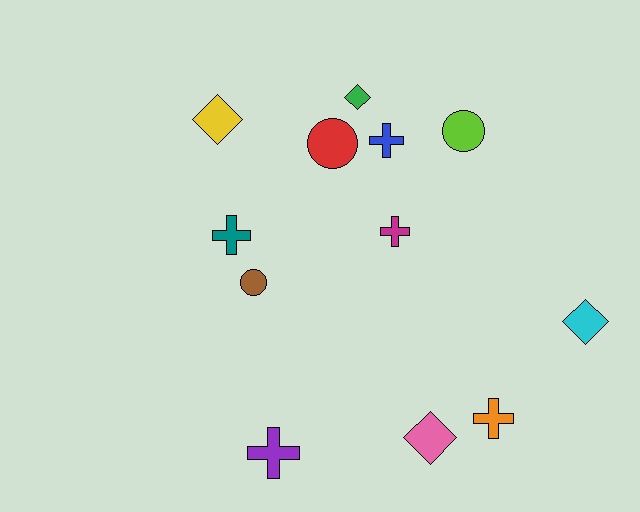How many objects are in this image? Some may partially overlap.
There are 12 objects.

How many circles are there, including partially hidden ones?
There are 3 circles.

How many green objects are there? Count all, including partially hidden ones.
There is 1 green object.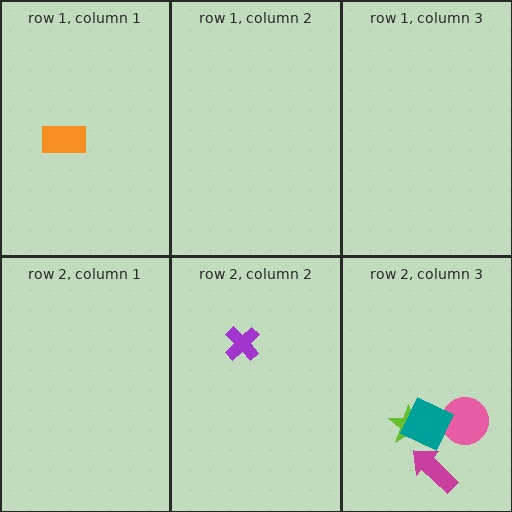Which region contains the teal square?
The row 2, column 3 region.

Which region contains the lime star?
The row 2, column 3 region.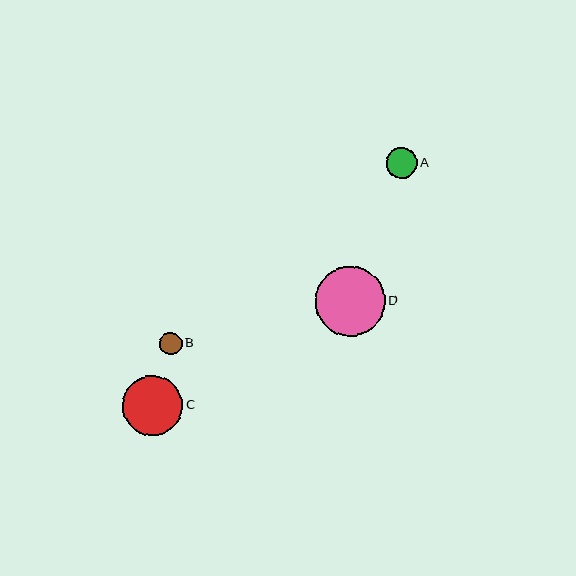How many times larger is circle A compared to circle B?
Circle A is approximately 1.4 times the size of circle B.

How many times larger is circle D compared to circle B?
Circle D is approximately 3.1 times the size of circle B.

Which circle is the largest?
Circle D is the largest with a size of approximately 69 pixels.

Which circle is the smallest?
Circle B is the smallest with a size of approximately 22 pixels.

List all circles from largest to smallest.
From largest to smallest: D, C, A, B.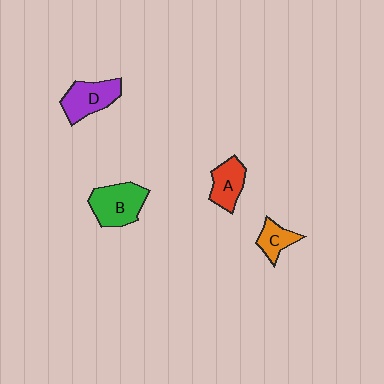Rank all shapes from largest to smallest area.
From largest to smallest: B (green), D (purple), A (red), C (orange).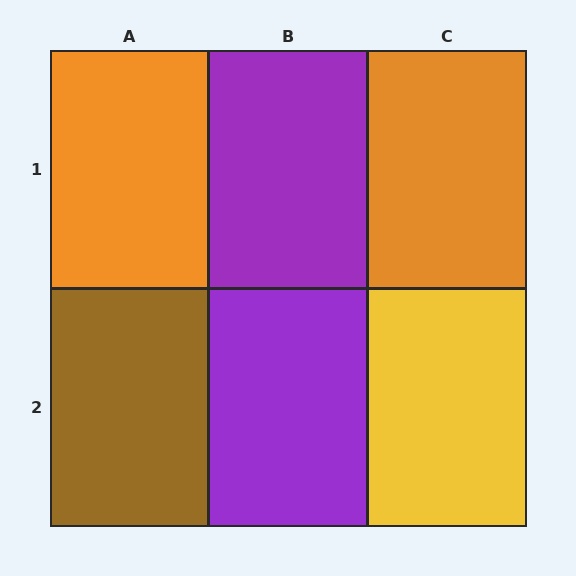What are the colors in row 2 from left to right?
Brown, purple, yellow.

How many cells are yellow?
1 cell is yellow.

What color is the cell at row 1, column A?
Orange.